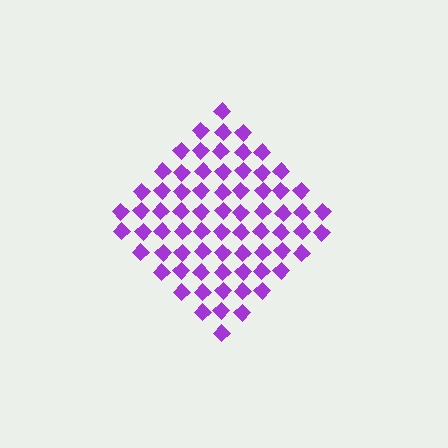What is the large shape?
The large shape is a diamond.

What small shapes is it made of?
It is made of small diamonds.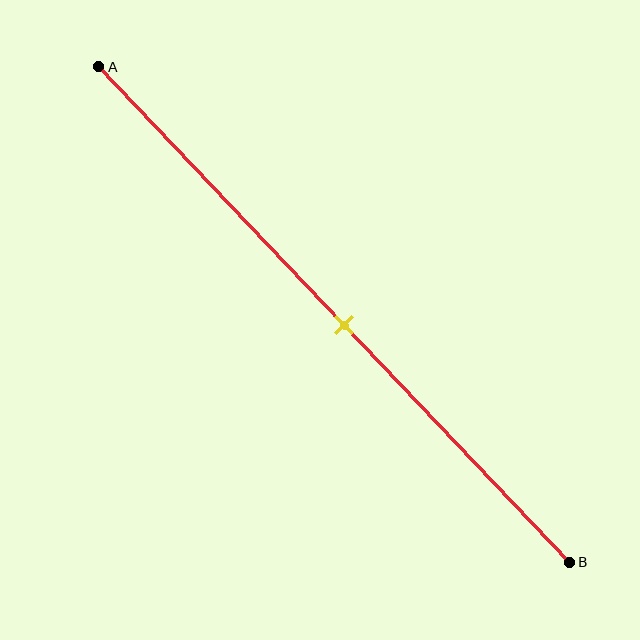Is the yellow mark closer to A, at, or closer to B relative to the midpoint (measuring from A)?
The yellow mark is approximately at the midpoint of segment AB.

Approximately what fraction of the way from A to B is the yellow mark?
The yellow mark is approximately 50% of the way from A to B.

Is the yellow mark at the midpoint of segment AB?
Yes, the mark is approximately at the midpoint.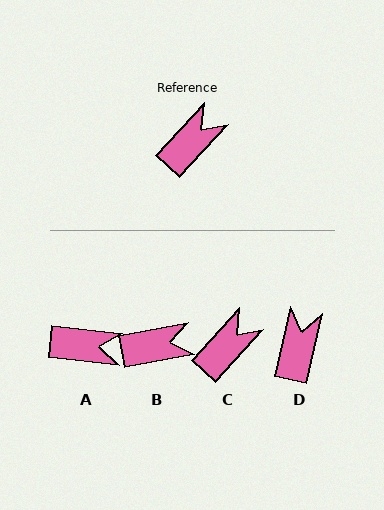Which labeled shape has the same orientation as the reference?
C.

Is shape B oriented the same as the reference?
No, it is off by about 37 degrees.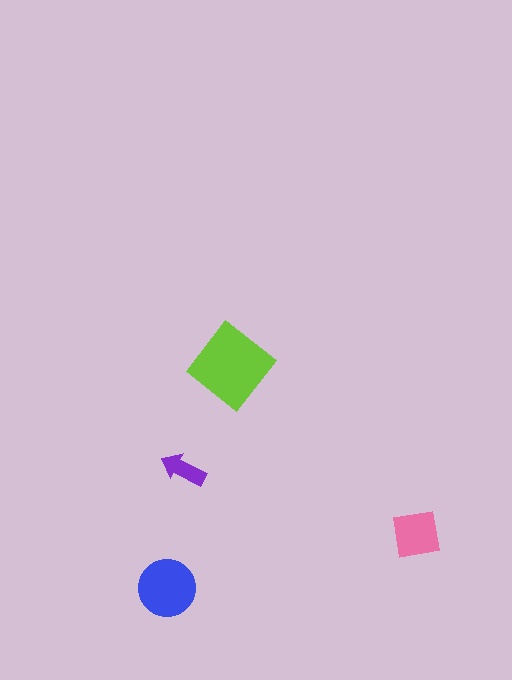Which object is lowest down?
The blue circle is bottommost.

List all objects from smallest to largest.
The purple arrow, the pink square, the blue circle, the lime diamond.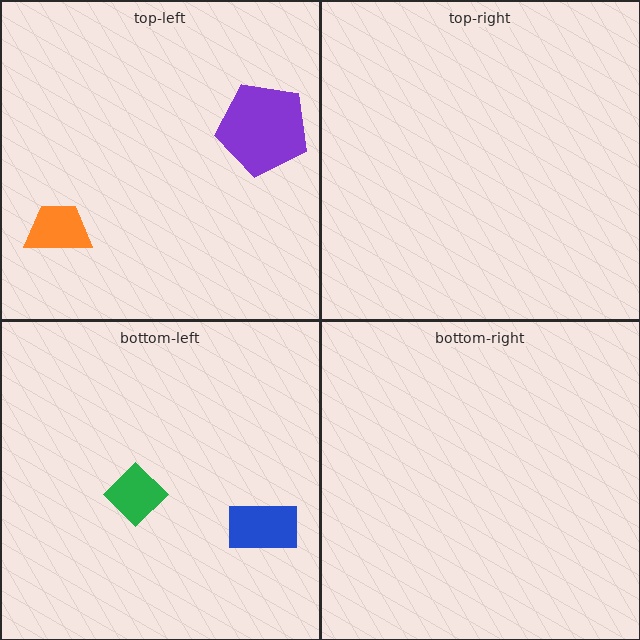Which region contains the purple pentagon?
The top-left region.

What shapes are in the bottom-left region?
The blue rectangle, the green diamond.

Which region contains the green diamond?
The bottom-left region.